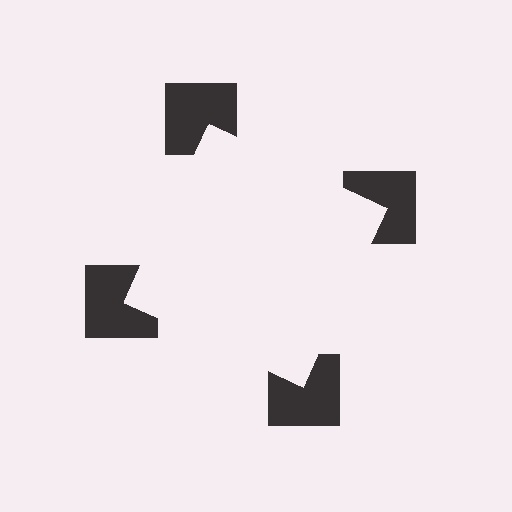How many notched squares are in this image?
There are 4 — one at each vertex of the illusory square.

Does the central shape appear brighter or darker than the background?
It typically appears slightly brighter than the background, even though no actual brightness change is drawn.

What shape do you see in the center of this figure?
An illusory square — its edges are inferred from the aligned wedge cuts in the notched squares, not physically drawn.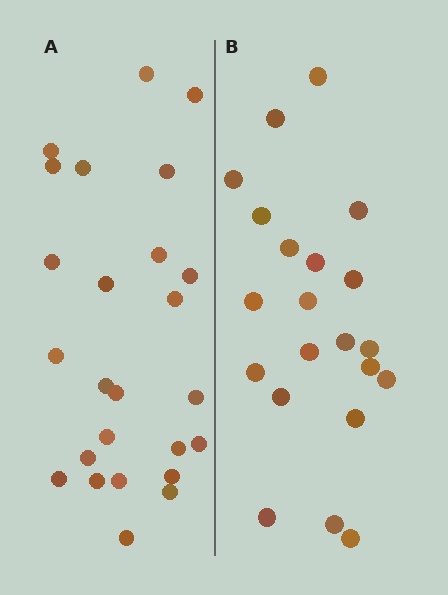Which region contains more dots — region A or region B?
Region A (the left region) has more dots.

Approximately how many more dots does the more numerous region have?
Region A has about 4 more dots than region B.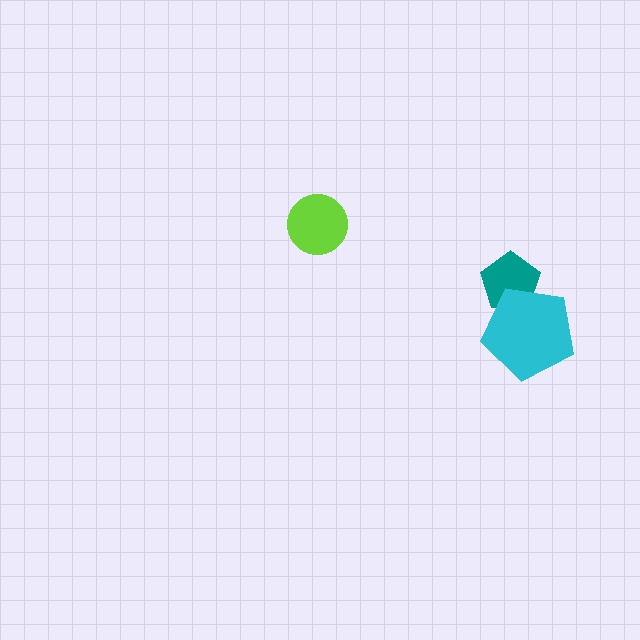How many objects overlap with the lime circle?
0 objects overlap with the lime circle.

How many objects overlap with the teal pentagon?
1 object overlaps with the teal pentagon.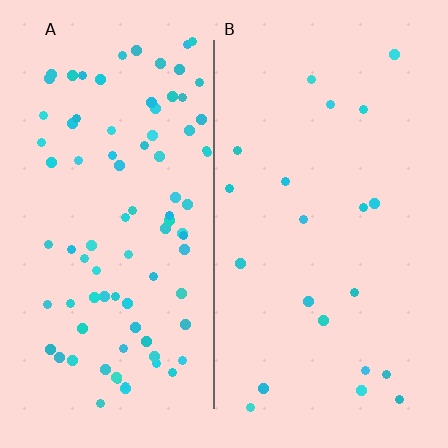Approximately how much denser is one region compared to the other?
Approximately 4.2× — region A over region B.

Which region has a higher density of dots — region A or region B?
A (the left).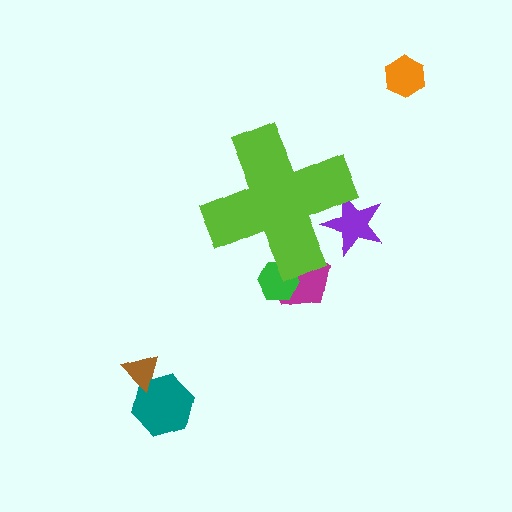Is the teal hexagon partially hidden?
No, the teal hexagon is fully visible.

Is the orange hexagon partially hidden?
No, the orange hexagon is fully visible.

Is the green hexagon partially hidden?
Yes, the green hexagon is partially hidden behind the lime cross.